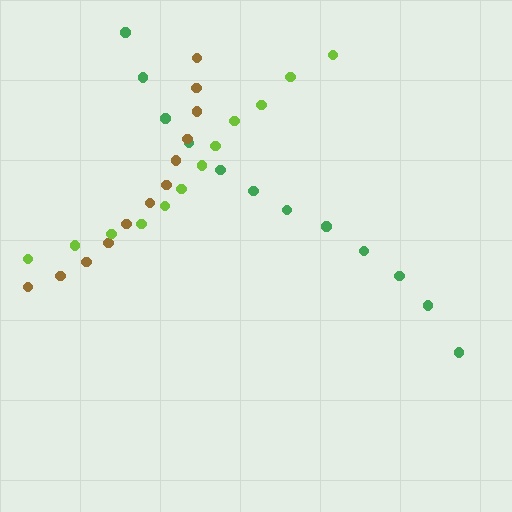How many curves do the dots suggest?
There are 3 distinct paths.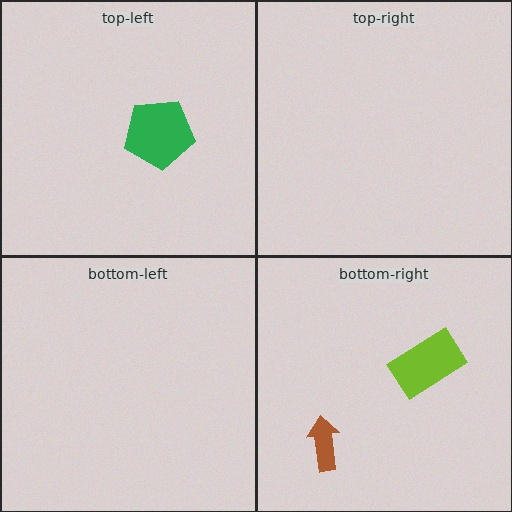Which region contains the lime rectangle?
The bottom-right region.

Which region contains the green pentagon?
The top-left region.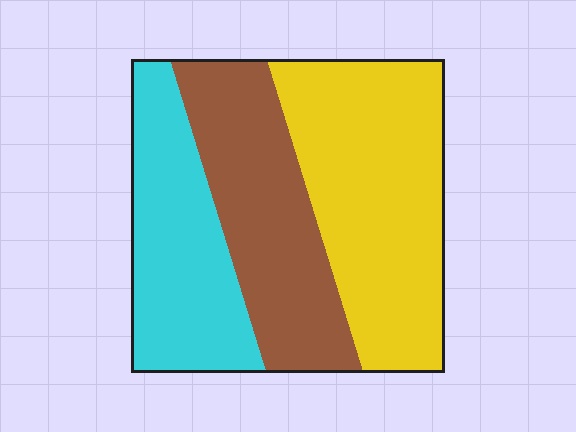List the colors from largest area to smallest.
From largest to smallest: yellow, brown, cyan.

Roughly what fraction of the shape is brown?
Brown takes up about one third (1/3) of the shape.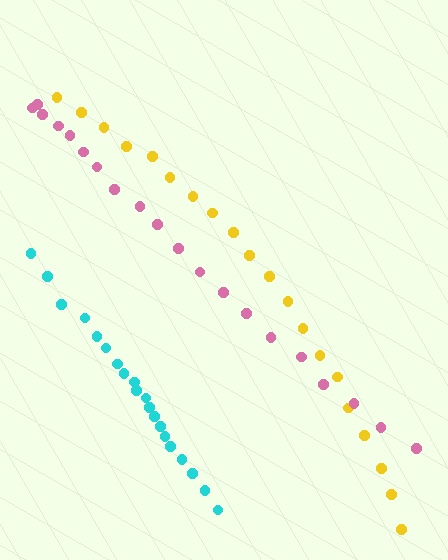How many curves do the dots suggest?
There are 3 distinct paths.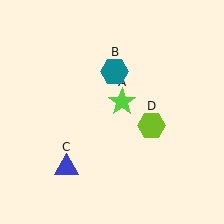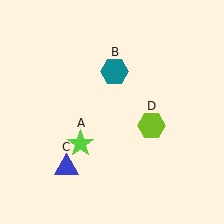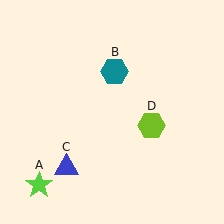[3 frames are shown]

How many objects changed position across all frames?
1 object changed position: lime star (object A).